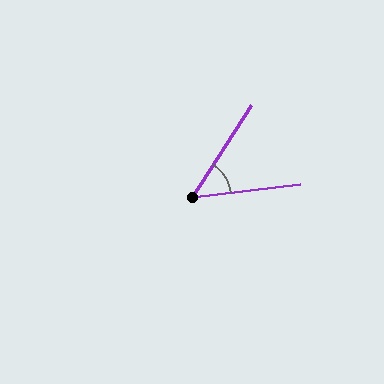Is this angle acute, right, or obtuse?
It is acute.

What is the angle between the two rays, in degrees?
Approximately 51 degrees.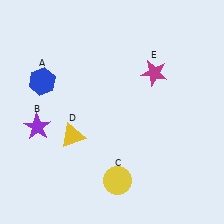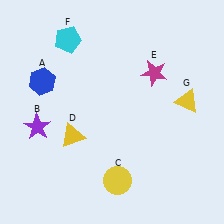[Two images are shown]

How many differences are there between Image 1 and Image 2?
There are 2 differences between the two images.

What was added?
A cyan pentagon (F), a yellow triangle (G) were added in Image 2.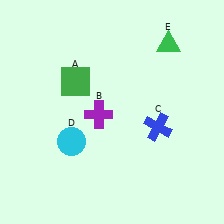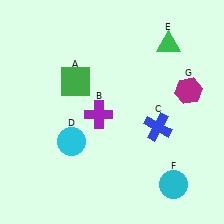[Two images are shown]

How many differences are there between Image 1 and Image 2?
There are 2 differences between the two images.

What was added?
A cyan circle (F), a magenta hexagon (G) were added in Image 2.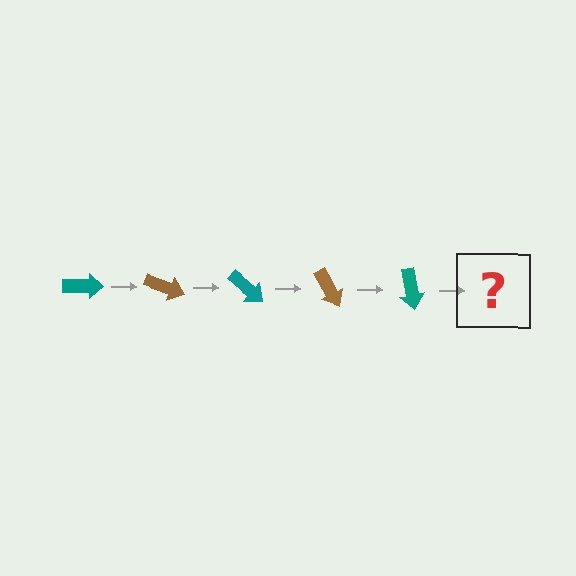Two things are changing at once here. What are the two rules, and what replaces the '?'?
The two rules are that it rotates 20 degrees each step and the color cycles through teal and brown. The '?' should be a brown arrow, rotated 100 degrees from the start.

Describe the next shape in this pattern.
It should be a brown arrow, rotated 100 degrees from the start.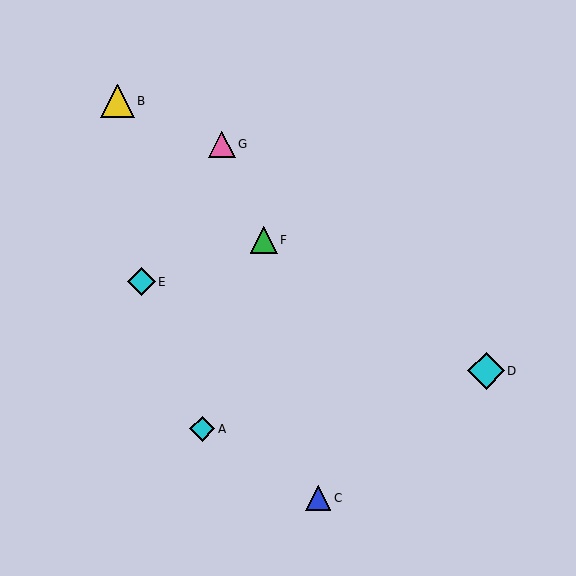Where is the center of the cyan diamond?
The center of the cyan diamond is at (141, 282).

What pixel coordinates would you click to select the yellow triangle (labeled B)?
Click at (117, 101) to select the yellow triangle B.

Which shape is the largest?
The cyan diamond (labeled D) is the largest.